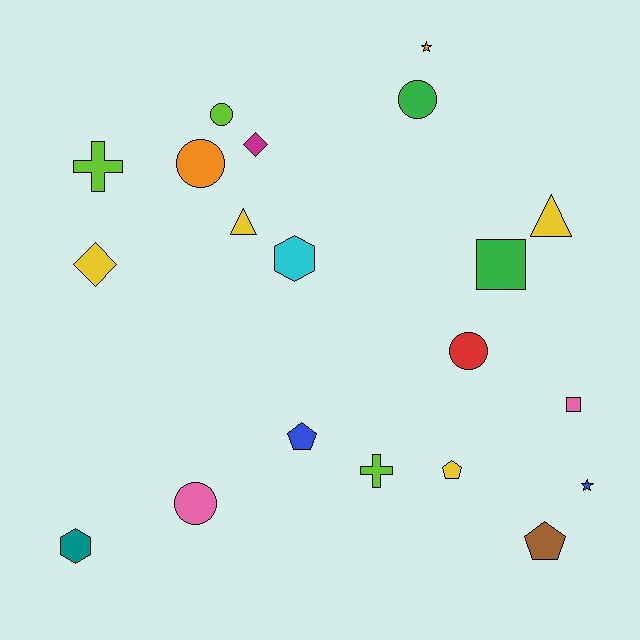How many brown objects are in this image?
There is 1 brown object.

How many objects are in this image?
There are 20 objects.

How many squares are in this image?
There are 2 squares.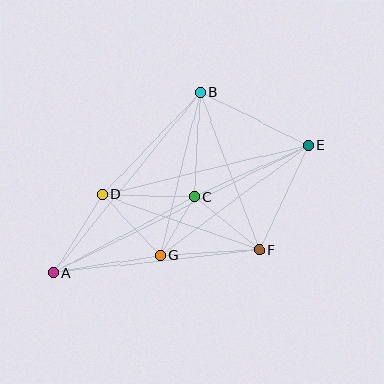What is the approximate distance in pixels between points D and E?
The distance between D and E is approximately 212 pixels.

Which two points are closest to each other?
Points C and G are closest to each other.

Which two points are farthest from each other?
Points A and E are farthest from each other.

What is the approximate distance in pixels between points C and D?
The distance between C and D is approximately 92 pixels.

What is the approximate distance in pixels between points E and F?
The distance between E and F is approximately 115 pixels.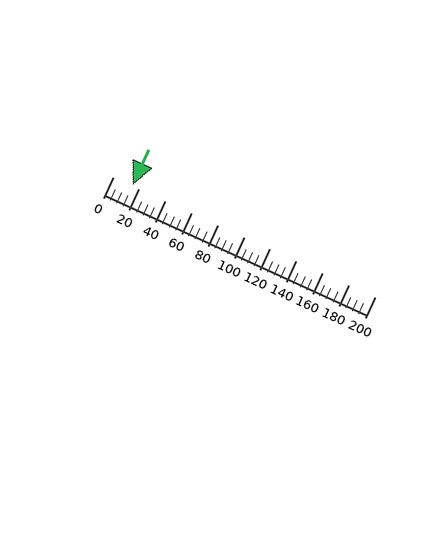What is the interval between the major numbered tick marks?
The major tick marks are spaced 20 units apart.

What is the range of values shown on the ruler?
The ruler shows values from 0 to 200.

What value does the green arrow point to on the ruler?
The green arrow points to approximately 15.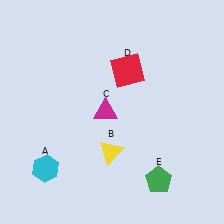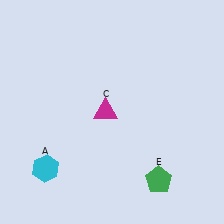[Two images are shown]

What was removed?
The red square (D), the yellow triangle (B) were removed in Image 2.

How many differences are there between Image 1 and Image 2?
There are 2 differences between the two images.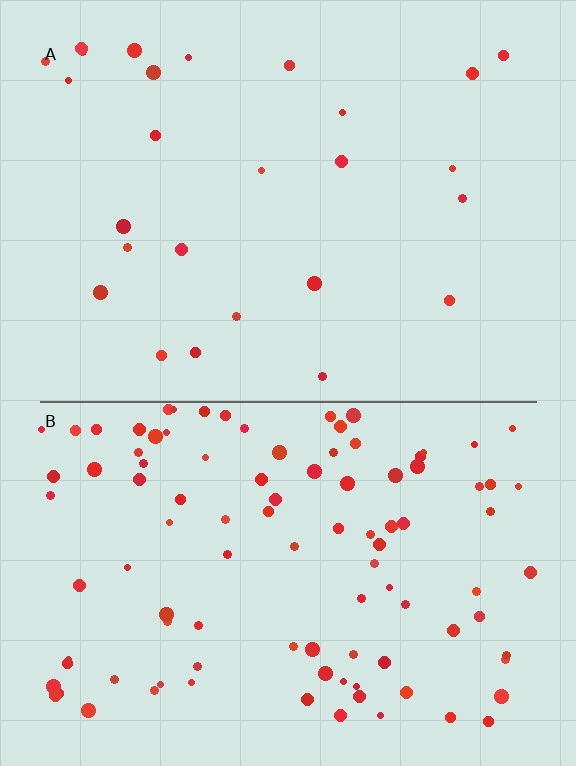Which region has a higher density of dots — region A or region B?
B (the bottom).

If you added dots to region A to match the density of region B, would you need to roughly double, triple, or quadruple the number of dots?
Approximately quadruple.